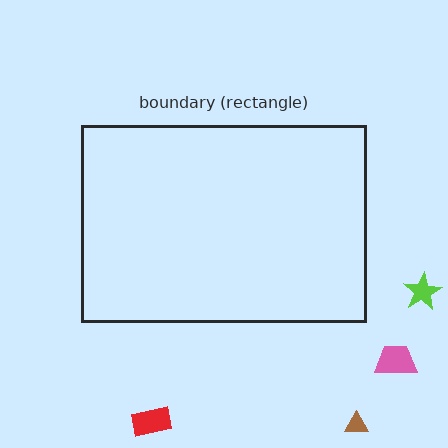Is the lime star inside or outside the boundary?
Outside.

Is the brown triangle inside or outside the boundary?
Outside.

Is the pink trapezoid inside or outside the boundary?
Outside.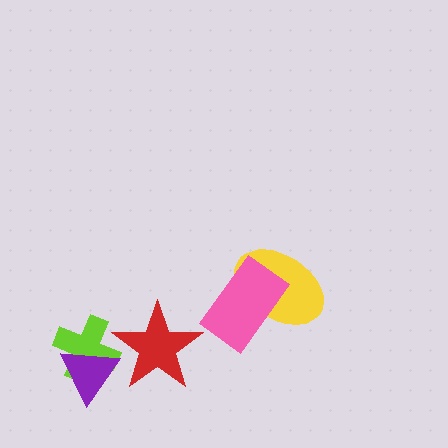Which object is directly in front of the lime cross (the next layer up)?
The purple triangle is directly in front of the lime cross.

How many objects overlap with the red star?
2 objects overlap with the red star.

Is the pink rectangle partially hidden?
No, no other shape covers it.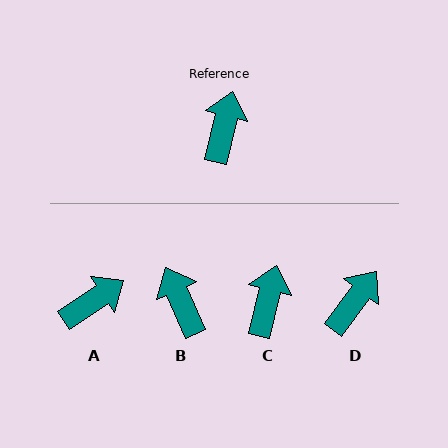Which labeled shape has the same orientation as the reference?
C.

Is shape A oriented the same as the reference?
No, it is off by about 42 degrees.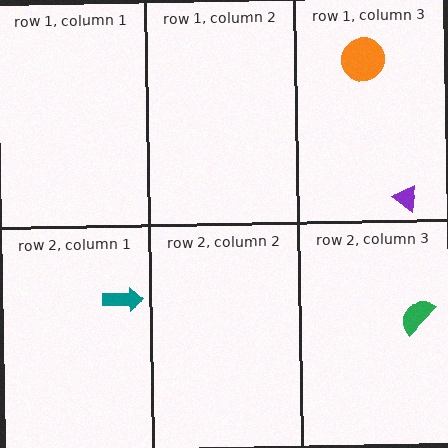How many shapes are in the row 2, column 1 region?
1.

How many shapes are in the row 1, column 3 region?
2.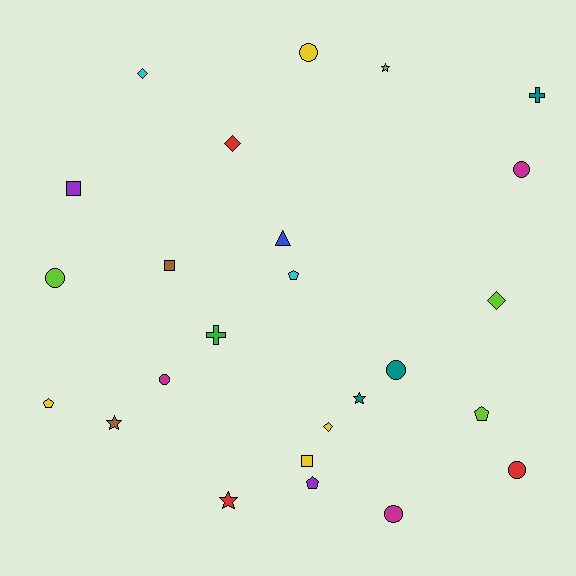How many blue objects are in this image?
There is 1 blue object.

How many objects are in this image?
There are 25 objects.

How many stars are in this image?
There are 4 stars.